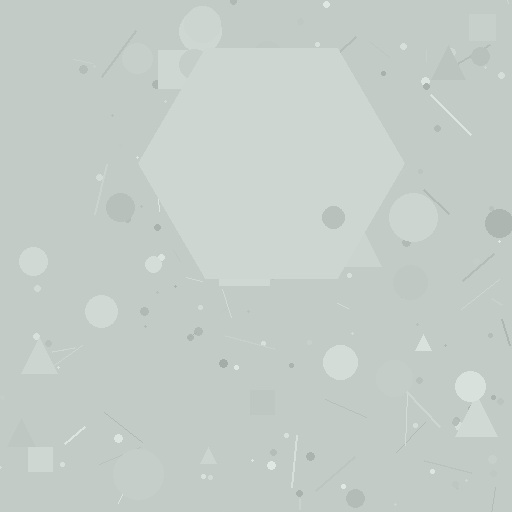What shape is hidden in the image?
A hexagon is hidden in the image.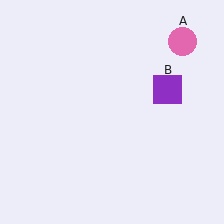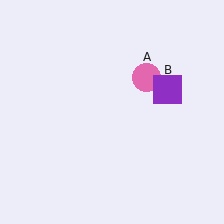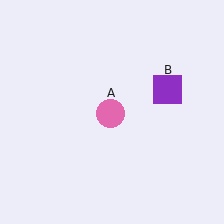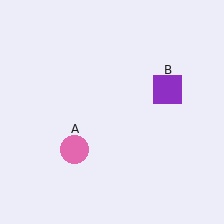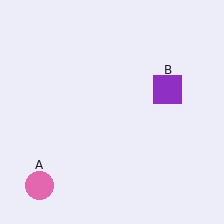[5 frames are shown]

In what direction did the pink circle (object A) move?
The pink circle (object A) moved down and to the left.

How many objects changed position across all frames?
1 object changed position: pink circle (object A).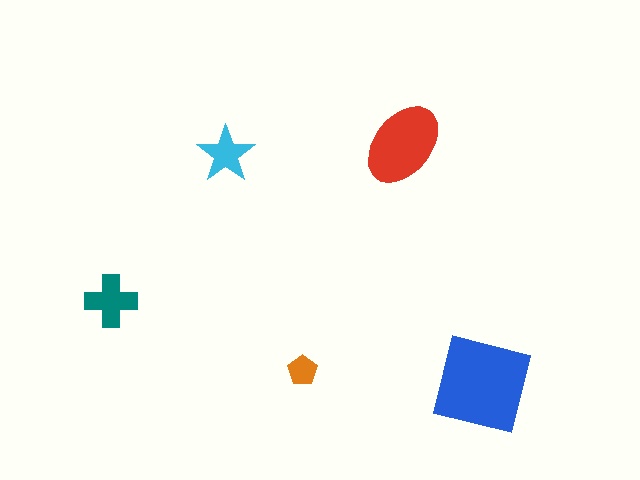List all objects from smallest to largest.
The orange pentagon, the cyan star, the teal cross, the red ellipse, the blue square.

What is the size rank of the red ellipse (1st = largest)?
2nd.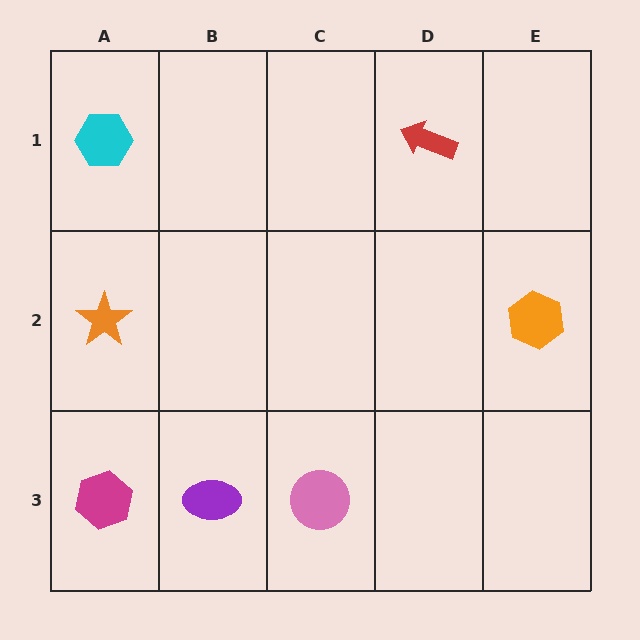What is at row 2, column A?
An orange star.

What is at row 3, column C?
A pink circle.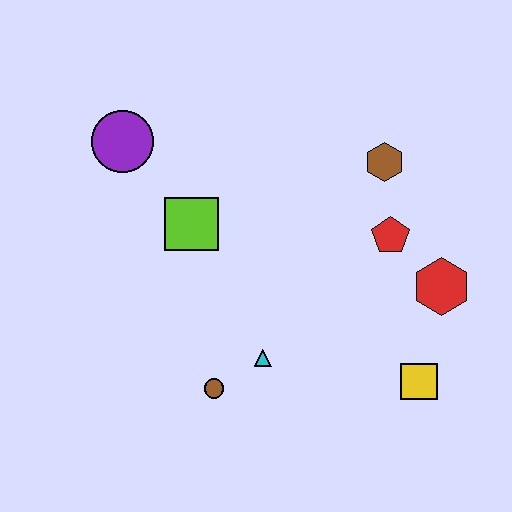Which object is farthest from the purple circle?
The yellow square is farthest from the purple circle.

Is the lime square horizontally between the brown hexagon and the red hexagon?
No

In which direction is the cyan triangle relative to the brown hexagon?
The cyan triangle is below the brown hexagon.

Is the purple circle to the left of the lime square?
Yes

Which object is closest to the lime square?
The purple circle is closest to the lime square.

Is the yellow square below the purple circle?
Yes